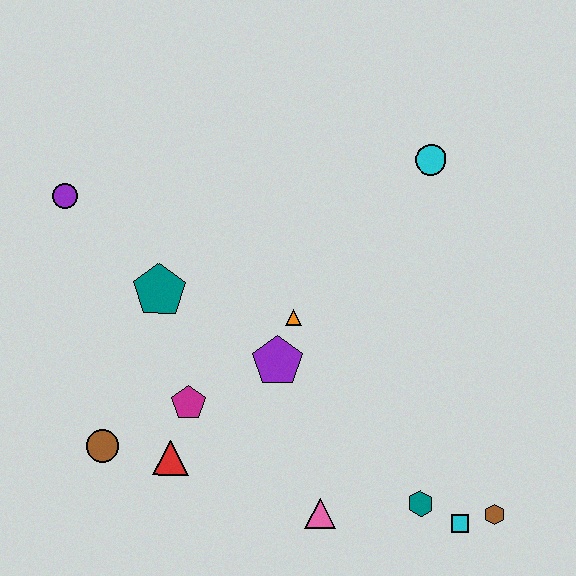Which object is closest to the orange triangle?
The purple pentagon is closest to the orange triangle.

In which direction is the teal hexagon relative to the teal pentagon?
The teal hexagon is to the right of the teal pentagon.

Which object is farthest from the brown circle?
The cyan circle is farthest from the brown circle.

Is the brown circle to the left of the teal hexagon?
Yes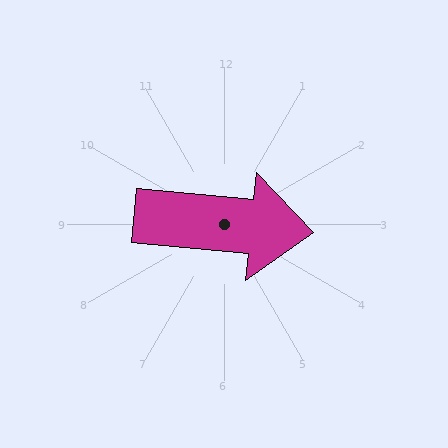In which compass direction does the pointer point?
East.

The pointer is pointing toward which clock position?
Roughly 3 o'clock.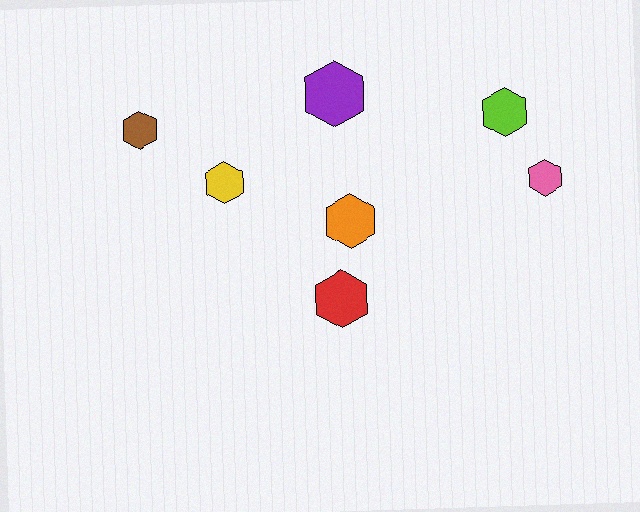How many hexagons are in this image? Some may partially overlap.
There are 7 hexagons.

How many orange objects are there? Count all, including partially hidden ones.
There is 1 orange object.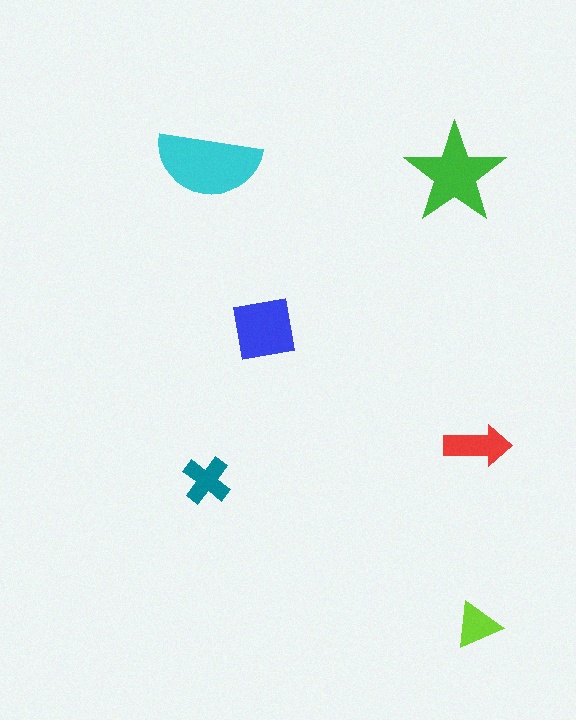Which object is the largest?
The cyan semicircle.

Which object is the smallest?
The lime triangle.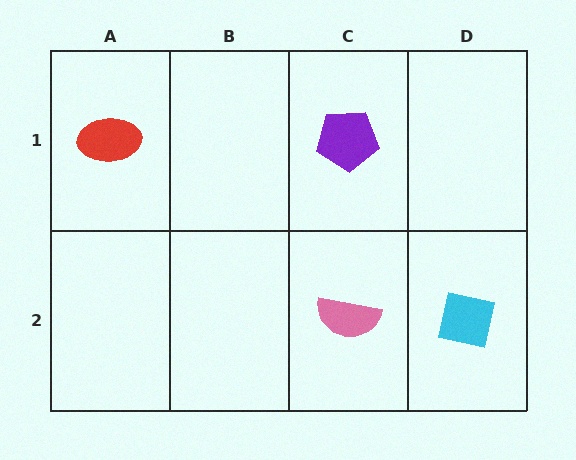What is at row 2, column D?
A cyan square.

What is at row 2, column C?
A pink semicircle.